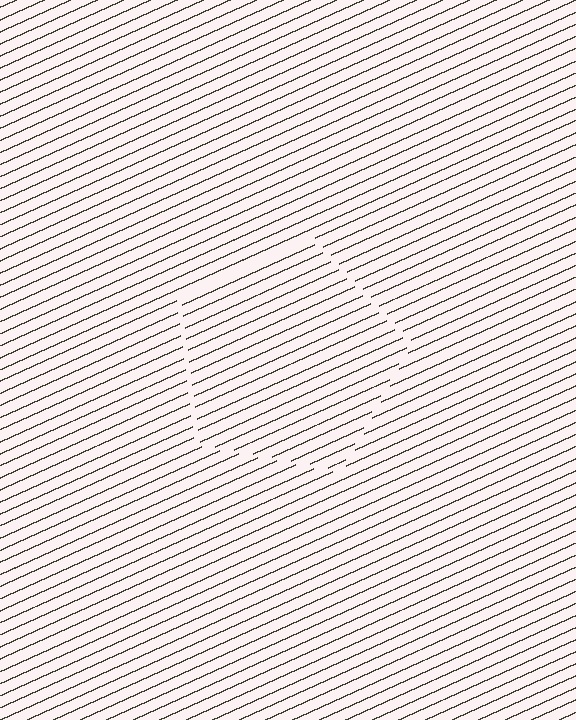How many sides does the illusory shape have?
5 sides — the line-ends trace a pentagon.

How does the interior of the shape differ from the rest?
The interior of the shape contains the same grating, shifted by half a period — the contour is defined by the phase discontinuity where line-ends from the inner and outer gratings abut.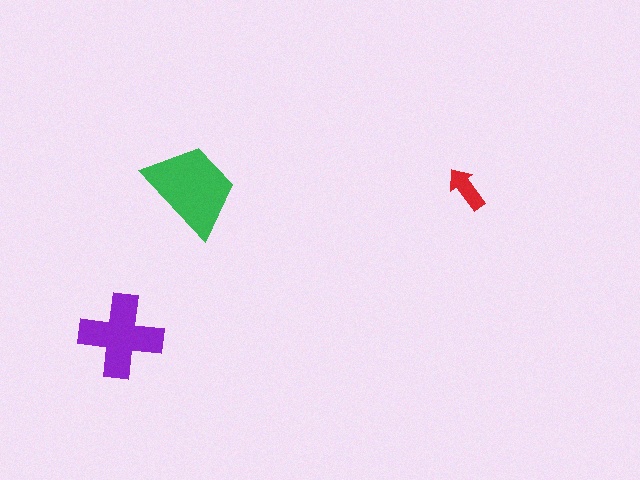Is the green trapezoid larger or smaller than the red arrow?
Larger.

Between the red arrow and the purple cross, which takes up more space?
The purple cross.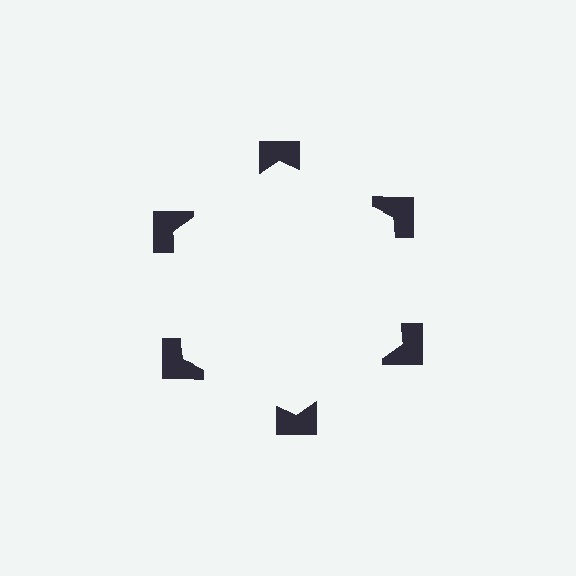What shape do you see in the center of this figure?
An illusory hexagon — its edges are inferred from the aligned wedge cuts in the notched squares, not physically drawn.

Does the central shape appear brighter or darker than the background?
It typically appears slightly brighter than the background, even though no actual brightness change is drawn.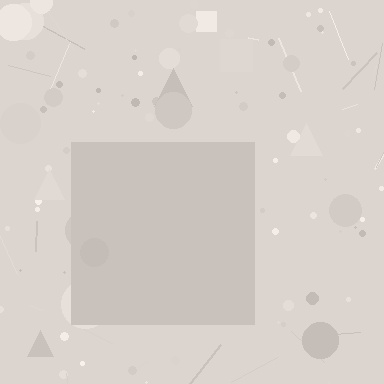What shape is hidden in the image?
A square is hidden in the image.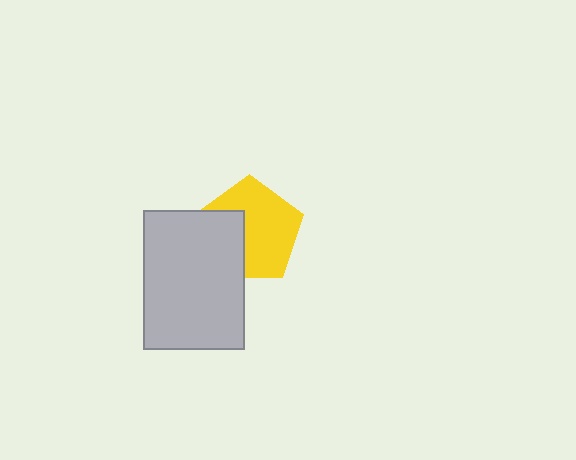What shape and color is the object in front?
The object in front is a light gray rectangle.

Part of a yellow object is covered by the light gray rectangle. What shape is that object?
It is a pentagon.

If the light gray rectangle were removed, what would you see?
You would see the complete yellow pentagon.